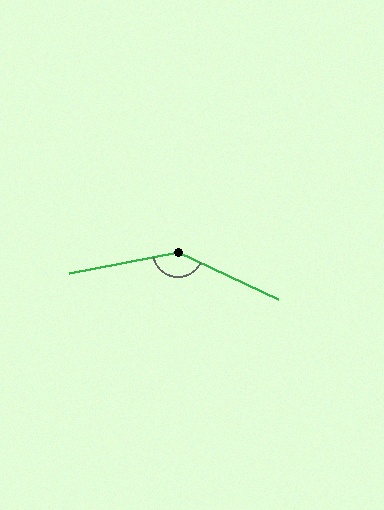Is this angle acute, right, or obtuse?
It is obtuse.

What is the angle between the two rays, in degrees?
Approximately 144 degrees.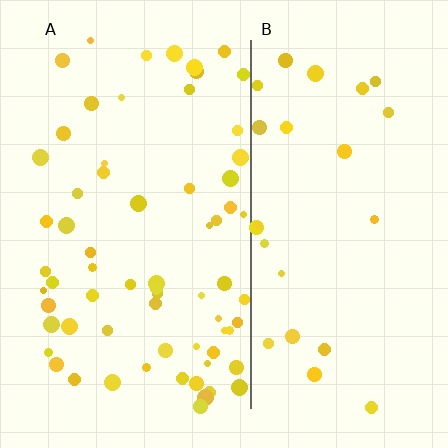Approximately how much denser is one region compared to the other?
Approximately 2.7× — region A over region B.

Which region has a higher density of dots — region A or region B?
A (the left).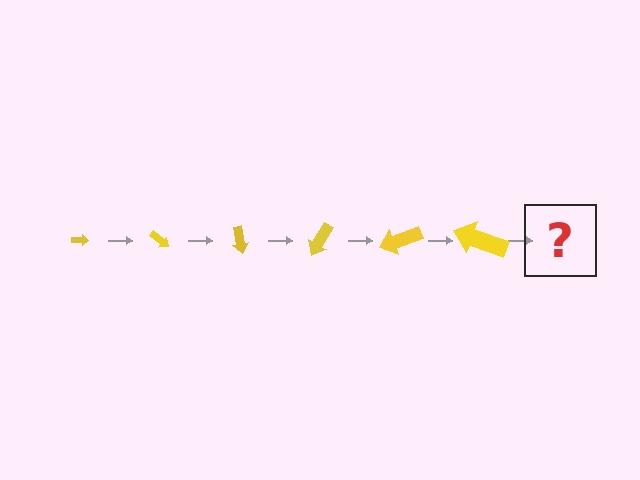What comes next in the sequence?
The next element should be an arrow, larger than the previous one and rotated 240 degrees from the start.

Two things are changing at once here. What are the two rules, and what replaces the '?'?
The two rules are that the arrow grows larger each step and it rotates 40 degrees each step. The '?' should be an arrow, larger than the previous one and rotated 240 degrees from the start.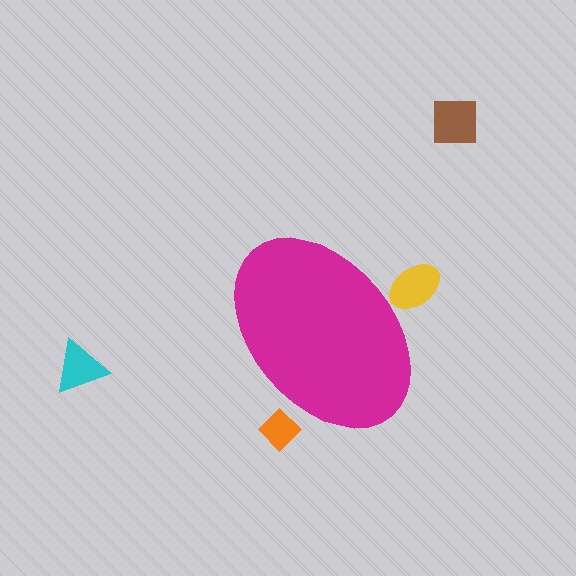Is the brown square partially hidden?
No, the brown square is fully visible.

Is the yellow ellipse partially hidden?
Yes, the yellow ellipse is partially hidden behind the magenta ellipse.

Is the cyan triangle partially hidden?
No, the cyan triangle is fully visible.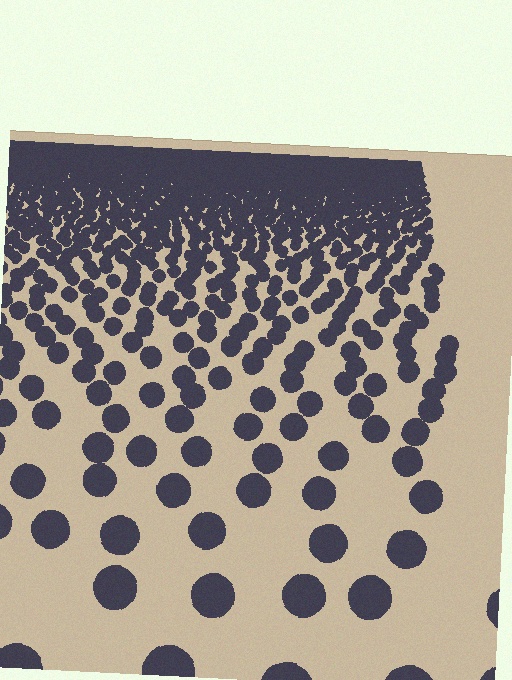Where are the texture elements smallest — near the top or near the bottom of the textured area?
Near the top.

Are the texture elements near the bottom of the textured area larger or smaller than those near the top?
Larger. Near the bottom, elements are closer to the viewer and appear at a bigger on-screen size.